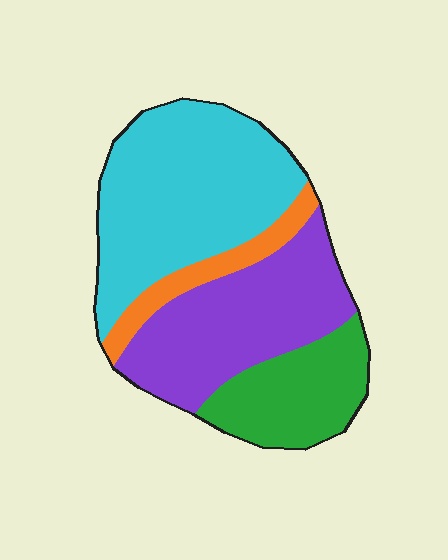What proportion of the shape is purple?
Purple covers roughly 30% of the shape.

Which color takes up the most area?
Cyan, at roughly 40%.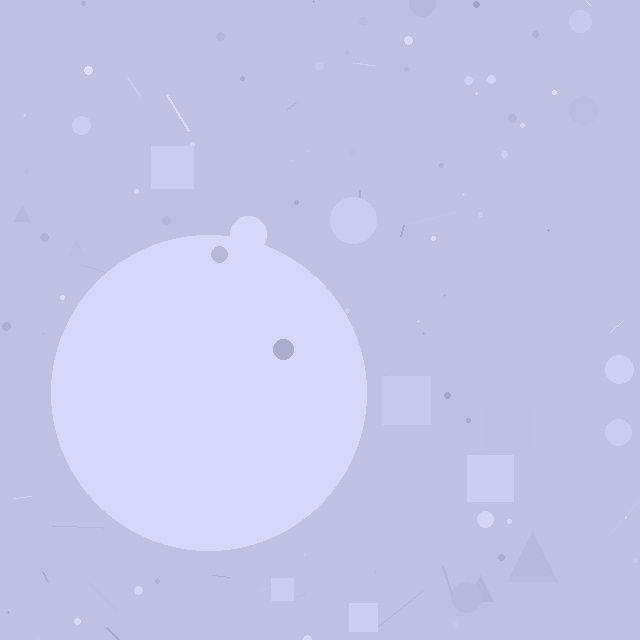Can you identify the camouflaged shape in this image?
The camouflaged shape is a circle.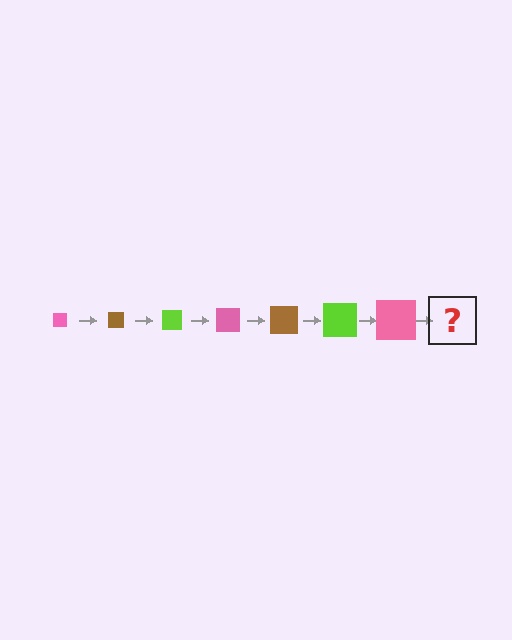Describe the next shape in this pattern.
It should be a brown square, larger than the previous one.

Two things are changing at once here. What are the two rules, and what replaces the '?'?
The two rules are that the square grows larger each step and the color cycles through pink, brown, and lime. The '?' should be a brown square, larger than the previous one.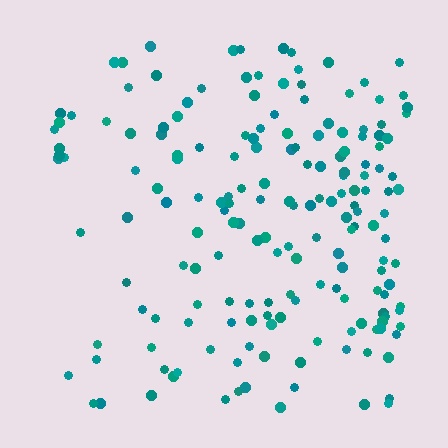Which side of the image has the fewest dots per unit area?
The left.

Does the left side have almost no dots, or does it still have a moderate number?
Still a moderate number, just noticeably fewer than the right.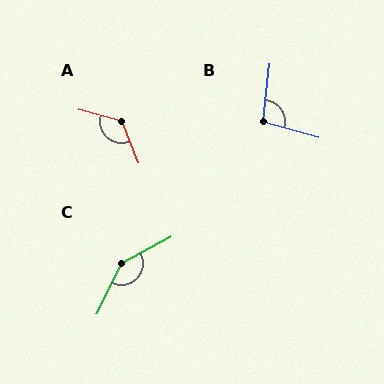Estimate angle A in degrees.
Approximately 127 degrees.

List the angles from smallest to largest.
B (99°), A (127°), C (145°).